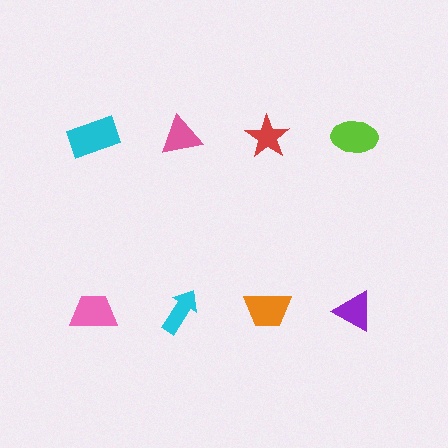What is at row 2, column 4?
A purple triangle.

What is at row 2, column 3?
An orange trapezoid.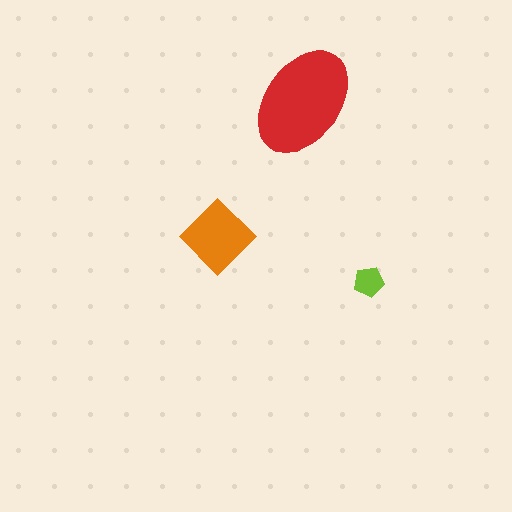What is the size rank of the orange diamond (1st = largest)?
2nd.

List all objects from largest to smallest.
The red ellipse, the orange diamond, the lime pentagon.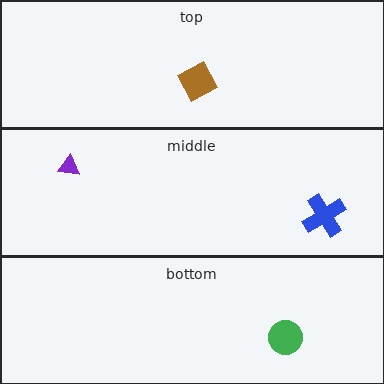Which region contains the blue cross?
The middle region.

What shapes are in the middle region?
The blue cross, the purple triangle.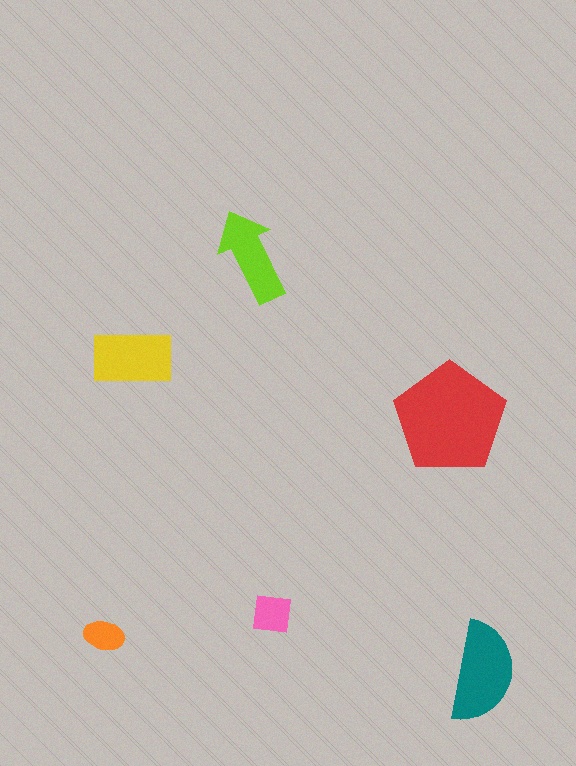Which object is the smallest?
The orange ellipse.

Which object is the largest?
The red pentagon.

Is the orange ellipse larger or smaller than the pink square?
Smaller.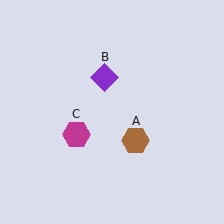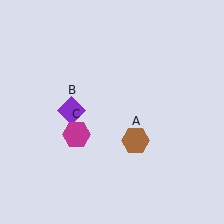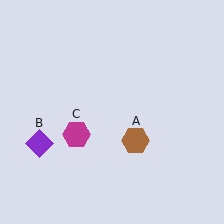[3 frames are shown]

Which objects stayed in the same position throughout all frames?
Brown hexagon (object A) and magenta hexagon (object C) remained stationary.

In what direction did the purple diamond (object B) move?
The purple diamond (object B) moved down and to the left.